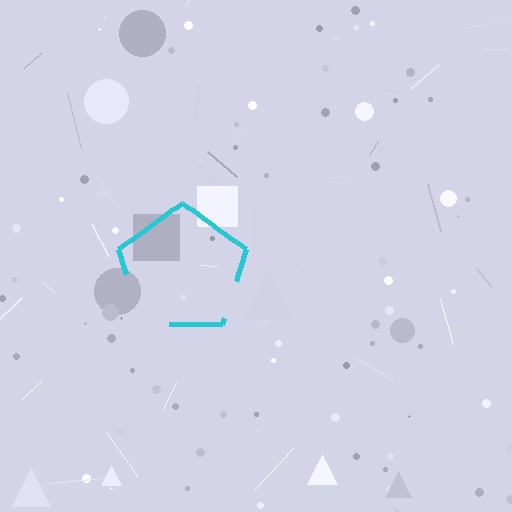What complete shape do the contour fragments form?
The contour fragments form a pentagon.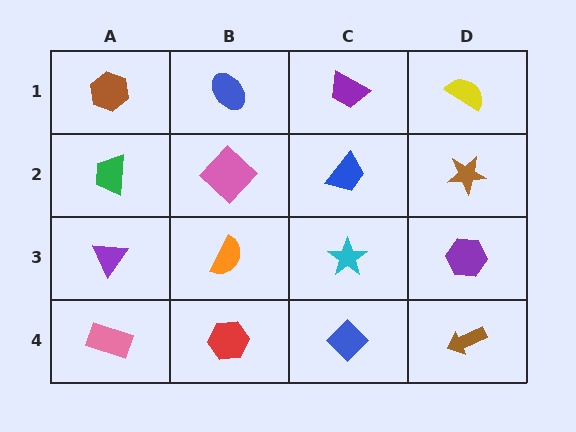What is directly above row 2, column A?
A brown hexagon.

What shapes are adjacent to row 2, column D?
A yellow semicircle (row 1, column D), a purple hexagon (row 3, column D), a blue trapezoid (row 2, column C).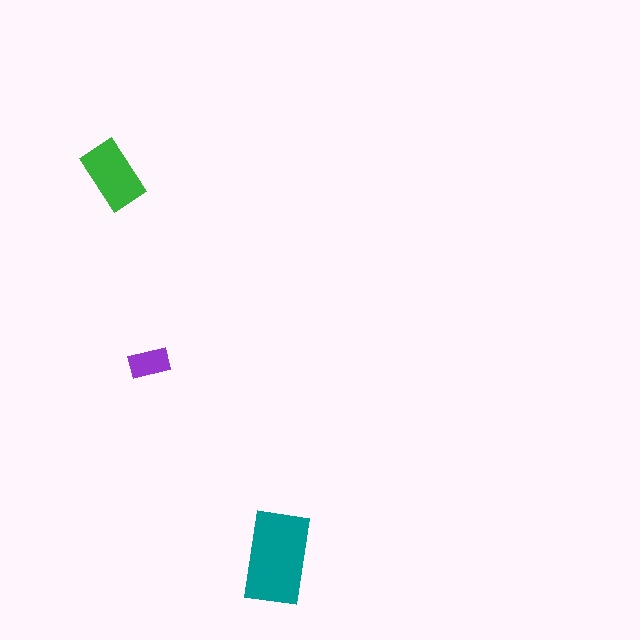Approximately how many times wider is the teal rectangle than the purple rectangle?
About 2.5 times wider.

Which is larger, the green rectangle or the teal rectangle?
The teal one.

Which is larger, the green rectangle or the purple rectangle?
The green one.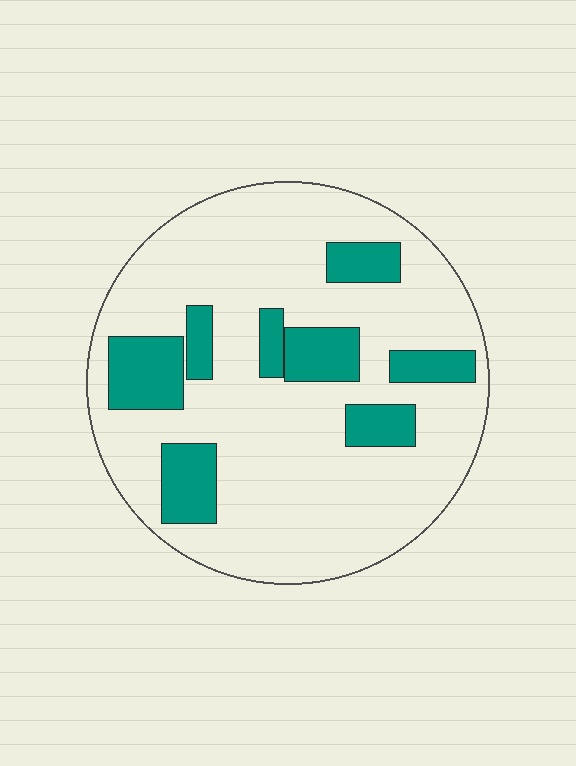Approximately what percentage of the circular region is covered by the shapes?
Approximately 20%.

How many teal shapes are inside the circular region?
8.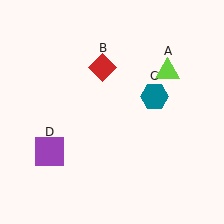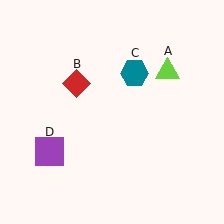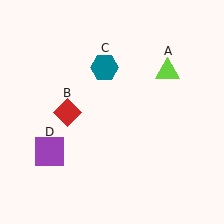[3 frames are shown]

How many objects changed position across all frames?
2 objects changed position: red diamond (object B), teal hexagon (object C).